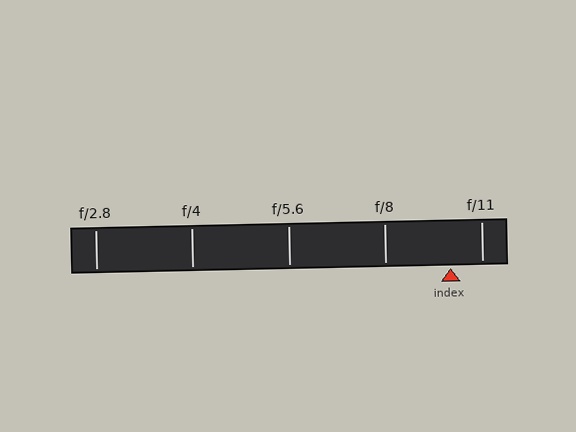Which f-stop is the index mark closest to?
The index mark is closest to f/11.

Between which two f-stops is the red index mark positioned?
The index mark is between f/8 and f/11.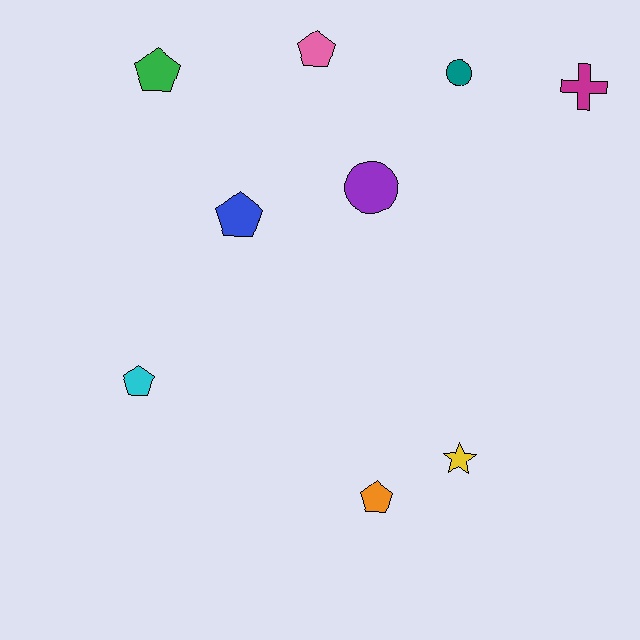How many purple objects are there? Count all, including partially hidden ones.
There is 1 purple object.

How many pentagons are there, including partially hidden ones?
There are 5 pentagons.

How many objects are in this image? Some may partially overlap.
There are 9 objects.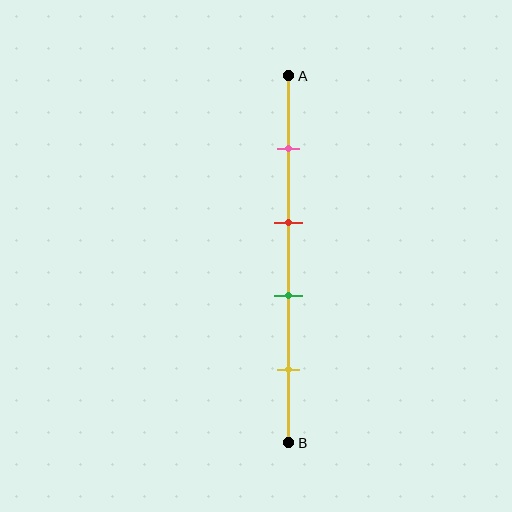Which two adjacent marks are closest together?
The red and green marks are the closest adjacent pair.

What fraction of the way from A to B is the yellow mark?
The yellow mark is approximately 80% (0.8) of the way from A to B.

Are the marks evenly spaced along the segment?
Yes, the marks are approximately evenly spaced.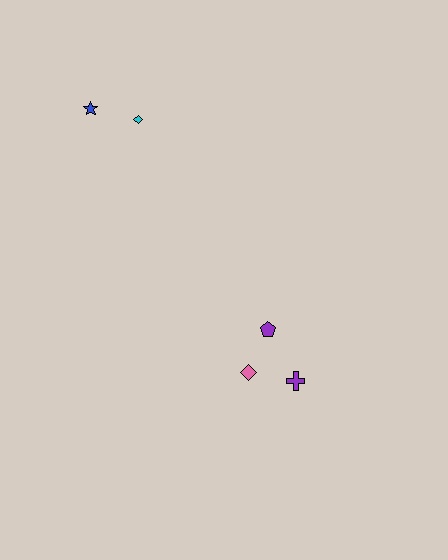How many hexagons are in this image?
There are no hexagons.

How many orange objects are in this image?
There are no orange objects.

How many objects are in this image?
There are 5 objects.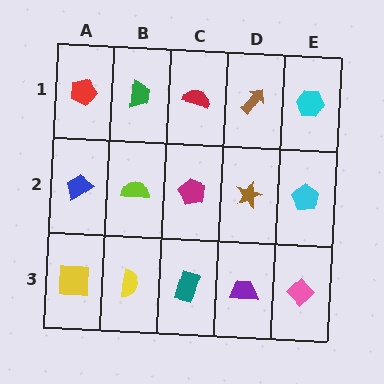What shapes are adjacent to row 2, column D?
A brown arrow (row 1, column D), a purple trapezoid (row 3, column D), a magenta pentagon (row 2, column C), a cyan pentagon (row 2, column E).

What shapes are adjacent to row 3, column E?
A cyan pentagon (row 2, column E), a purple trapezoid (row 3, column D).